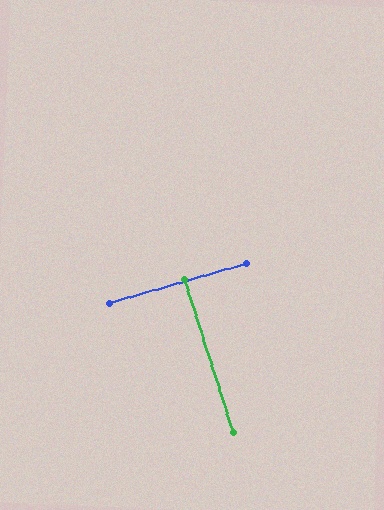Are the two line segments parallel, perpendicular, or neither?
Perpendicular — they meet at approximately 88°.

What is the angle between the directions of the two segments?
Approximately 88 degrees.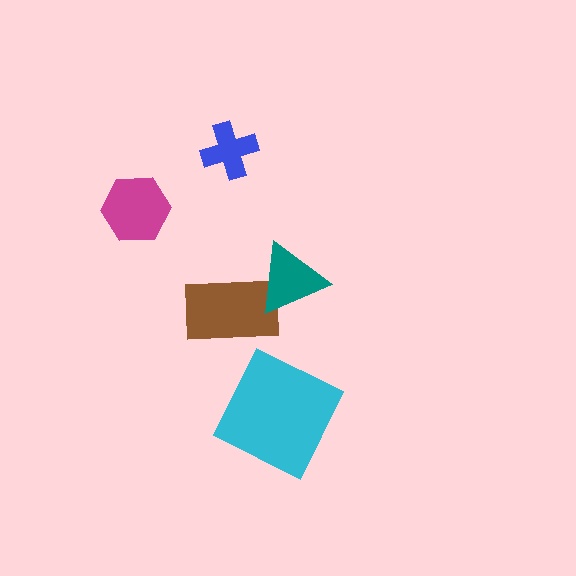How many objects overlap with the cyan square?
0 objects overlap with the cyan square.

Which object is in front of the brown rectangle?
The teal triangle is in front of the brown rectangle.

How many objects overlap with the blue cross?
0 objects overlap with the blue cross.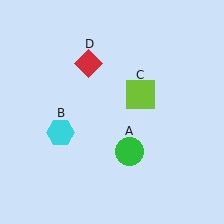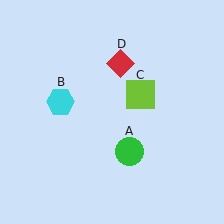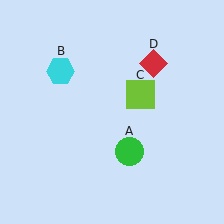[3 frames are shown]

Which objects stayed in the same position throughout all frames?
Green circle (object A) and lime square (object C) remained stationary.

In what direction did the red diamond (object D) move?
The red diamond (object D) moved right.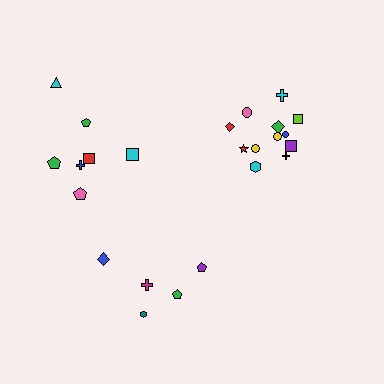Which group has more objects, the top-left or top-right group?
The top-right group.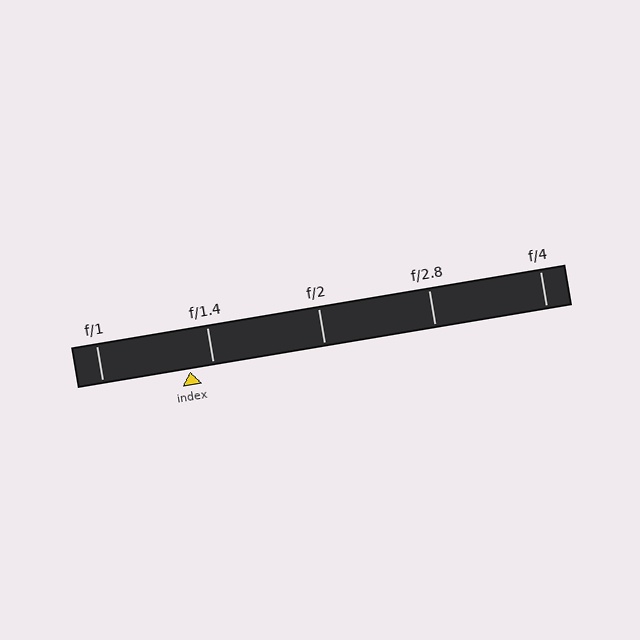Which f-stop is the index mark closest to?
The index mark is closest to f/1.4.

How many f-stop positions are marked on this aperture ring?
There are 5 f-stop positions marked.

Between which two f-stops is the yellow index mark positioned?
The index mark is between f/1 and f/1.4.